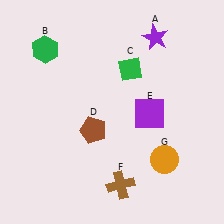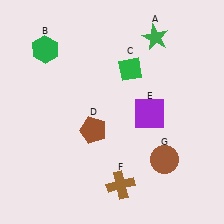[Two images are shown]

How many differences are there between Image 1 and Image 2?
There are 2 differences between the two images.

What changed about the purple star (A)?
In Image 1, A is purple. In Image 2, it changed to green.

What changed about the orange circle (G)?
In Image 1, G is orange. In Image 2, it changed to brown.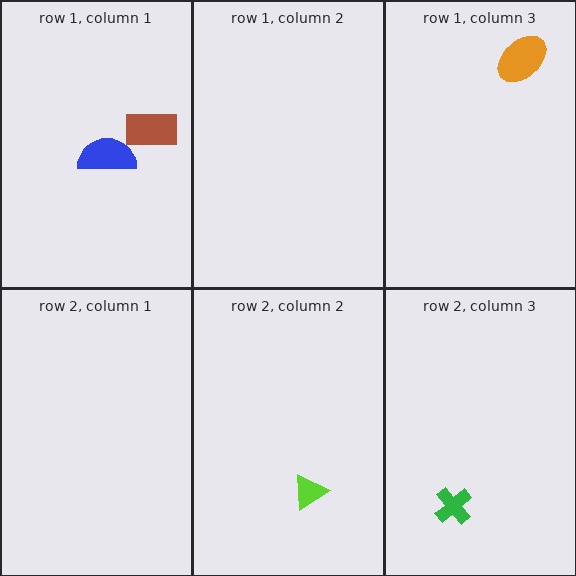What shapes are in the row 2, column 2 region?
The lime triangle.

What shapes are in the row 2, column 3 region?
The green cross.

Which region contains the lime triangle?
The row 2, column 2 region.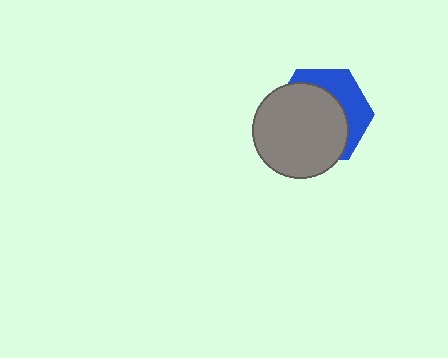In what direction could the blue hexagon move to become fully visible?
The blue hexagon could move toward the upper-right. That would shift it out from behind the gray circle entirely.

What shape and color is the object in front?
The object in front is a gray circle.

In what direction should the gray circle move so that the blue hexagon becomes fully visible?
The gray circle should move toward the lower-left. That is the shortest direction to clear the overlap and leave the blue hexagon fully visible.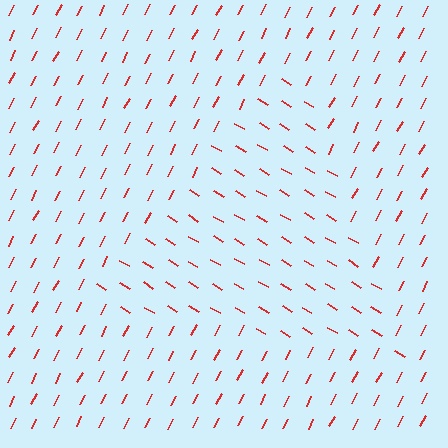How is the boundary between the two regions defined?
The boundary is defined purely by a change in line orientation (approximately 86 degrees difference). All lines are the same color and thickness.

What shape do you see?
I see a triangle.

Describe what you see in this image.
The image is filled with small red line segments. A triangle region in the image has lines oriented differently from the surrounding lines, creating a visible texture boundary.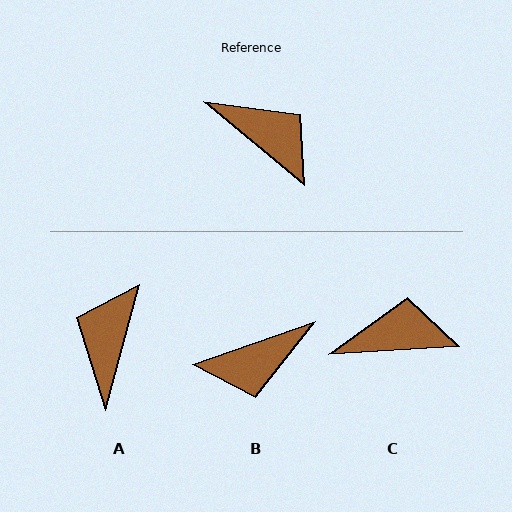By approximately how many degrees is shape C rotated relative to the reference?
Approximately 43 degrees counter-clockwise.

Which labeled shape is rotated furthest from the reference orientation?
B, about 121 degrees away.